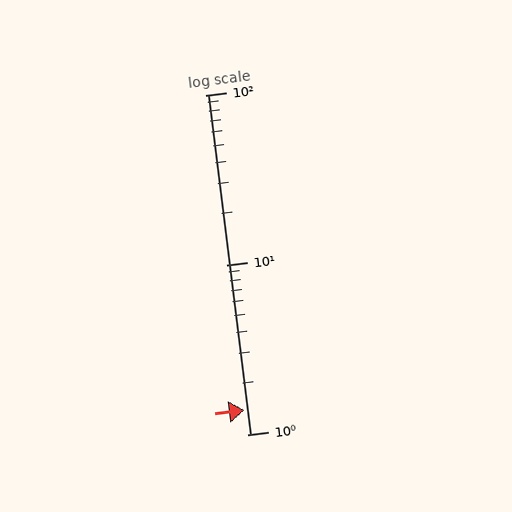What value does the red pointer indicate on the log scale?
The pointer indicates approximately 1.4.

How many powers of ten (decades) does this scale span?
The scale spans 2 decades, from 1 to 100.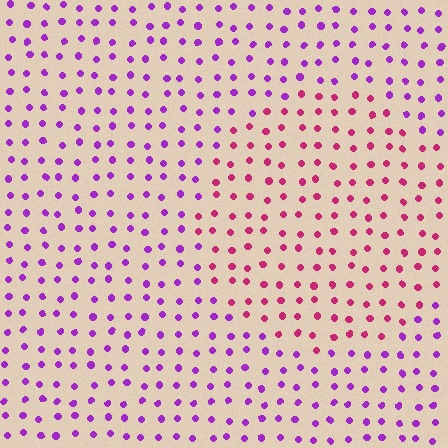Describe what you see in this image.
The image is filled with small purple elements in a uniform arrangement. A circle-shaped region is visible where the elements are tinted to a slightly different hue, forming a subtle color boundary.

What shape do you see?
I see a circle.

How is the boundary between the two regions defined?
The boundary is defined purely by a slight shift in hue (about 46 degrees). Spacing, size, and orientation are identical on both sides.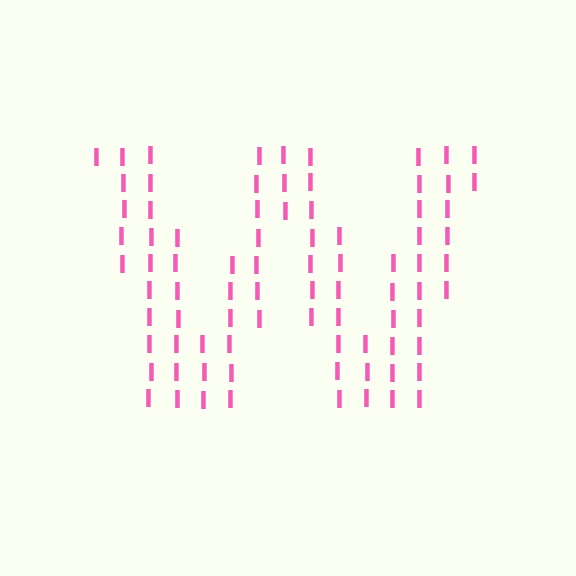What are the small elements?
The small elements are letter I's.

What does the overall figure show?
The overall figure shows the letter W.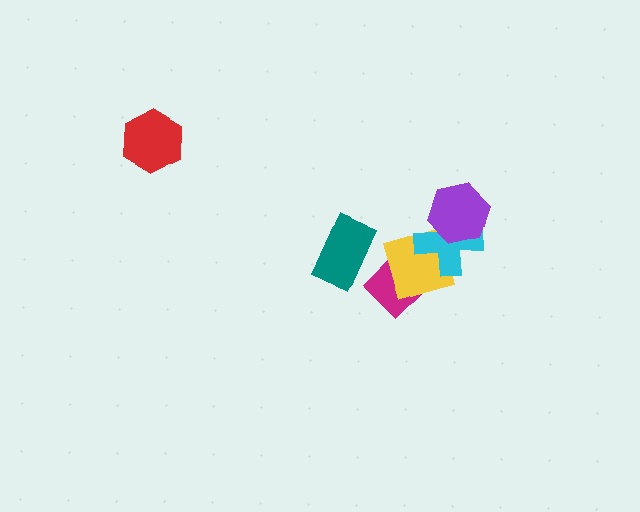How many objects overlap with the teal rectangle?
0 objects overlap with the teal rectangle.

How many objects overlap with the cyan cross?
2 objects overlap with the cyan cross.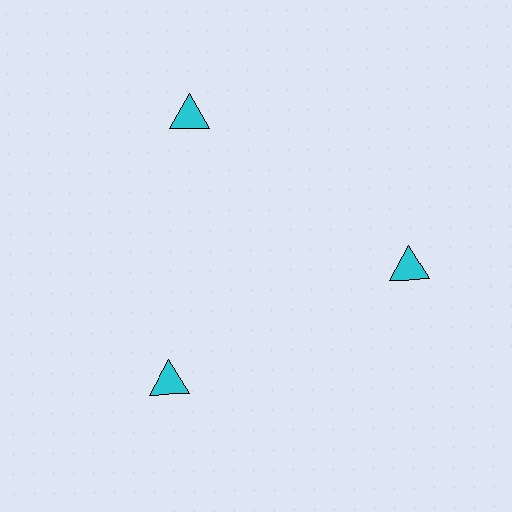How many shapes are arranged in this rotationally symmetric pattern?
There are 3 shapes, arranged in 3 groups of 1.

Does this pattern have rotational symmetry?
Yes, this pattern has 3-fold rotational symmetry. It looks the same after rotating 120 degrees around the center.